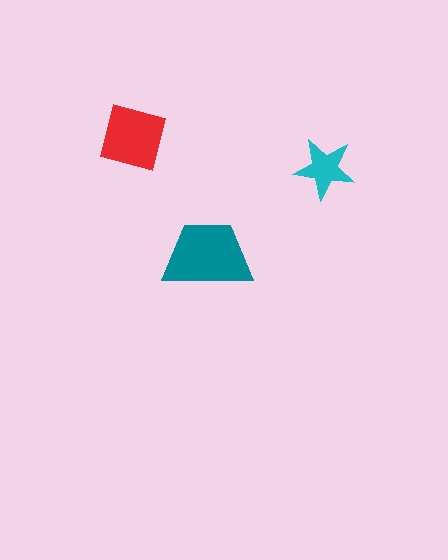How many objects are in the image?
There are 3 objects in the image.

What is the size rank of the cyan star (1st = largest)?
3rd.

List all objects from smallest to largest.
The cyan star, the red square, the teal trapezoid.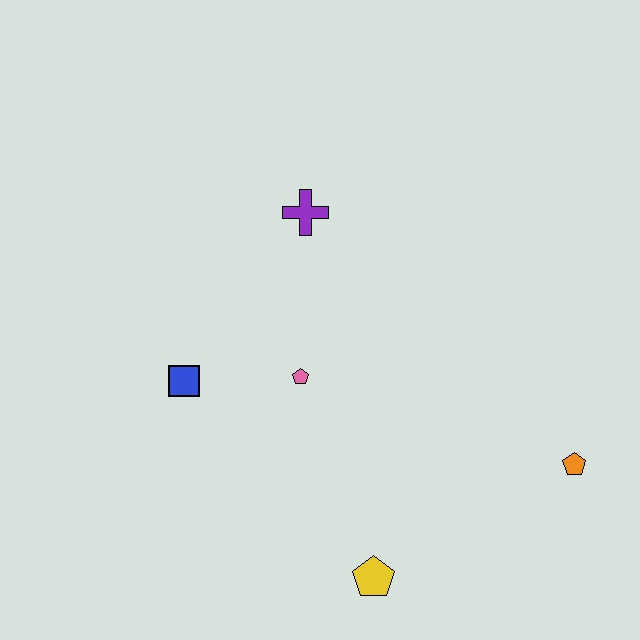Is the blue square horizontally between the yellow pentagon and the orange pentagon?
No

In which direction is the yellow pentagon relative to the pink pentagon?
The yellow pentagon is below the pink pentagon.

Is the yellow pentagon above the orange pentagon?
No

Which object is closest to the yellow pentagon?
The pink pentagon is closest to the yellow pentagon.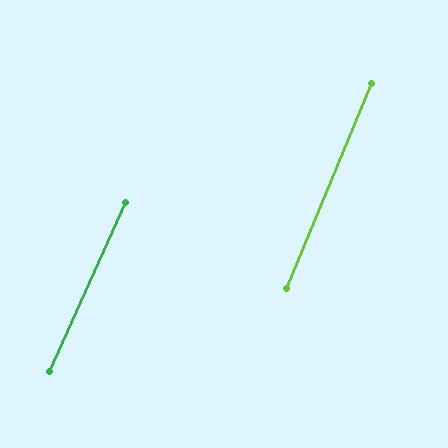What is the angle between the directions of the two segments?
Approximately 2 degrees.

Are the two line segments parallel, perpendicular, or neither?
Parallel — their directions differ by only 1.6°.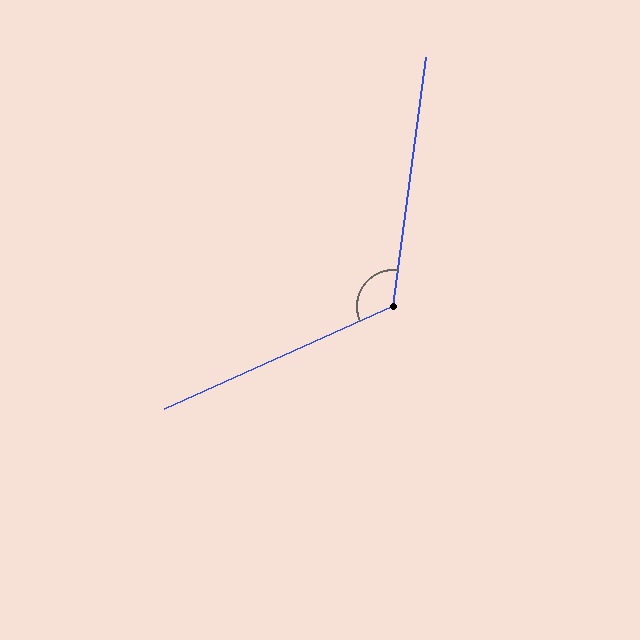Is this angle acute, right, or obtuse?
It is obtuse.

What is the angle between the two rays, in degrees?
Approximately 122 degrees.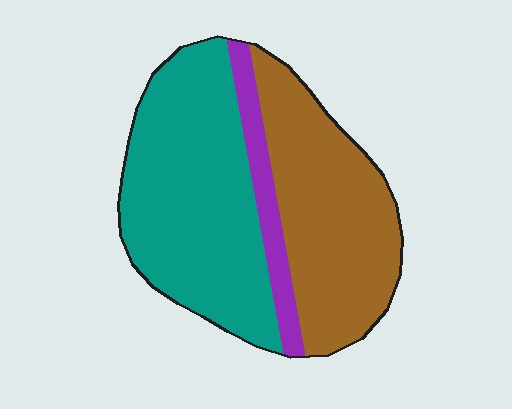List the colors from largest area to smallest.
From largest to smallest: teal, brown, purple.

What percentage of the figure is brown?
Brown takes up between a third and a half of the figure.